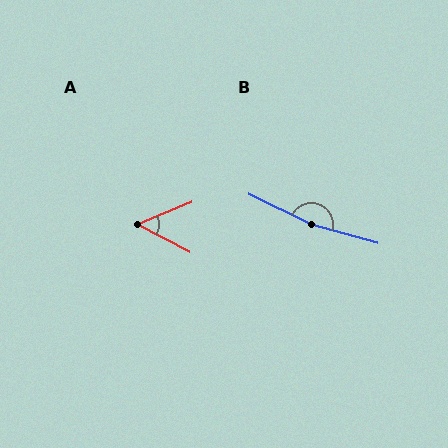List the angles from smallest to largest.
A (50°), B (170°).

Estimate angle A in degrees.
Approximately 50 degrees.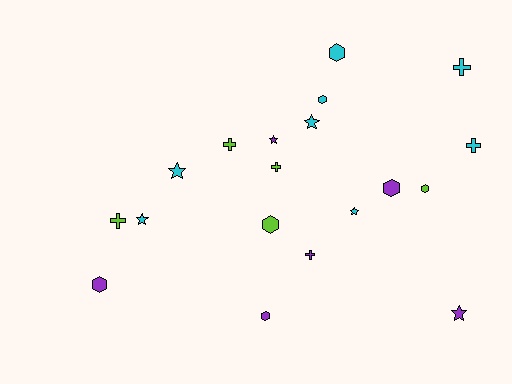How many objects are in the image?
There are 19 objects.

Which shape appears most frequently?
Hexagon, with 7 objects.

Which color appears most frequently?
Cyan, with 8 objects.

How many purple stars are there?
There are 2 purple stars.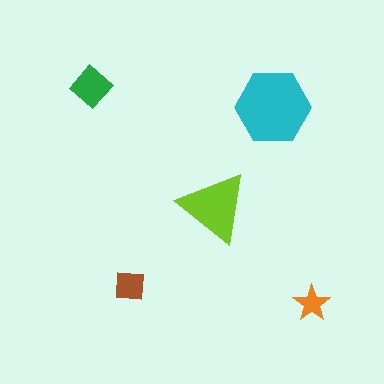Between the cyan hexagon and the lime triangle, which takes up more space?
The cyan hexagon.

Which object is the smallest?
The orange star.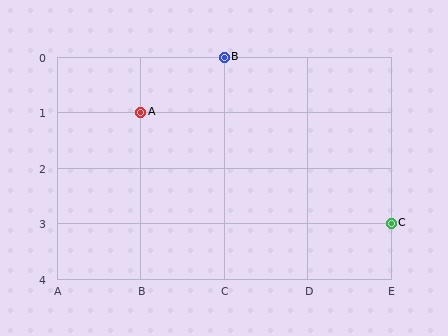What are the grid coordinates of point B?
Point B is at grid coordinates (C, 0).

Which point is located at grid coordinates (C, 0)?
Point B is at (C, 0).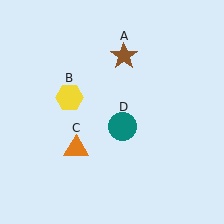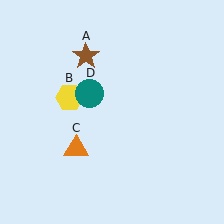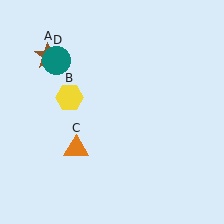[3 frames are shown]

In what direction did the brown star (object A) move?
The brown star (object A) moved left.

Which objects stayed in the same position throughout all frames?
Yellow hexagon (object B) and orange triangle (object C) remained stationary.